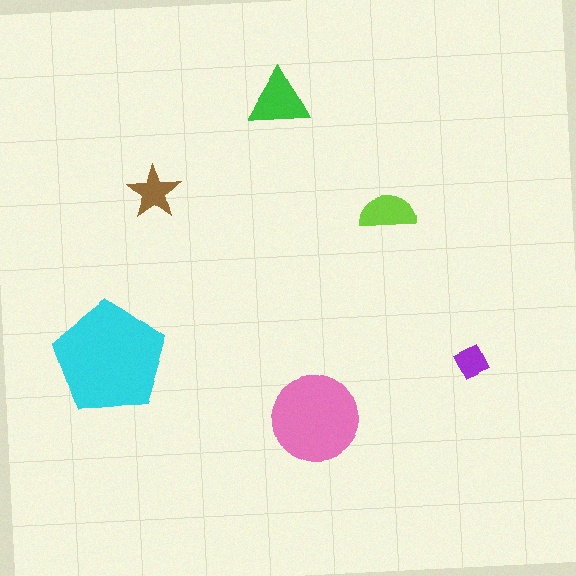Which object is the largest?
The cyan pentagon.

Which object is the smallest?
The purple diamond.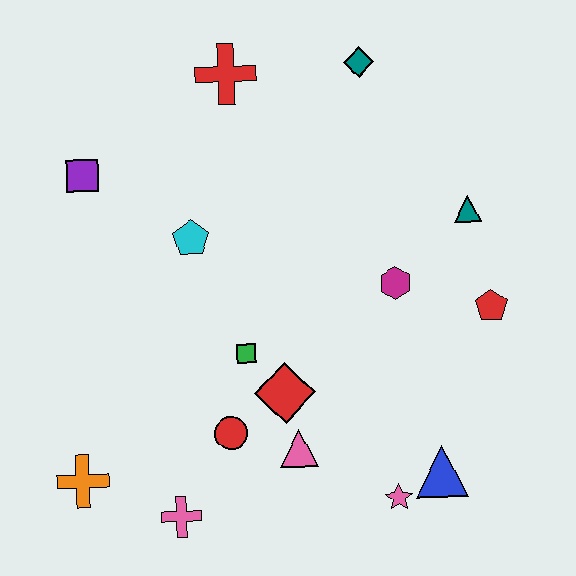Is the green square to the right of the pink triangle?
No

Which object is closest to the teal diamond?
The red cross is closest to the teal diamond.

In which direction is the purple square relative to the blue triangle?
The purple square is to the left of the blue triangle.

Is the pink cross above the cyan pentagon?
No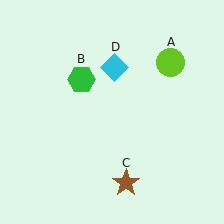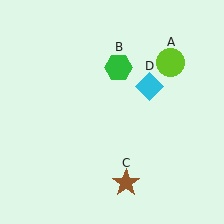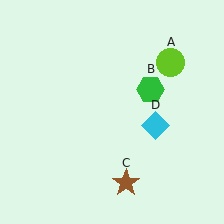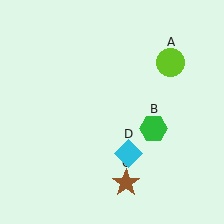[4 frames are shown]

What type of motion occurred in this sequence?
The green hexagon (object B), cyan diamond (object D) rotated clockwise around the center of the scene.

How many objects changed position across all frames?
2 objects changed position: green hexagon (object B), cyan diamond (object D).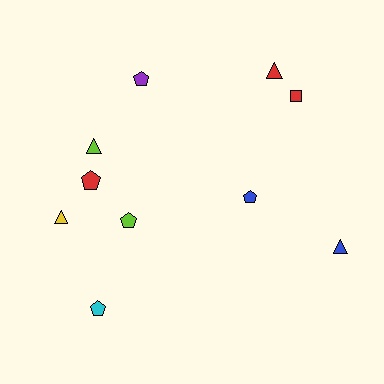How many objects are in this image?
There are 10 objects.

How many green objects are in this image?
There are no green objects.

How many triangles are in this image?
There are 4 triangles.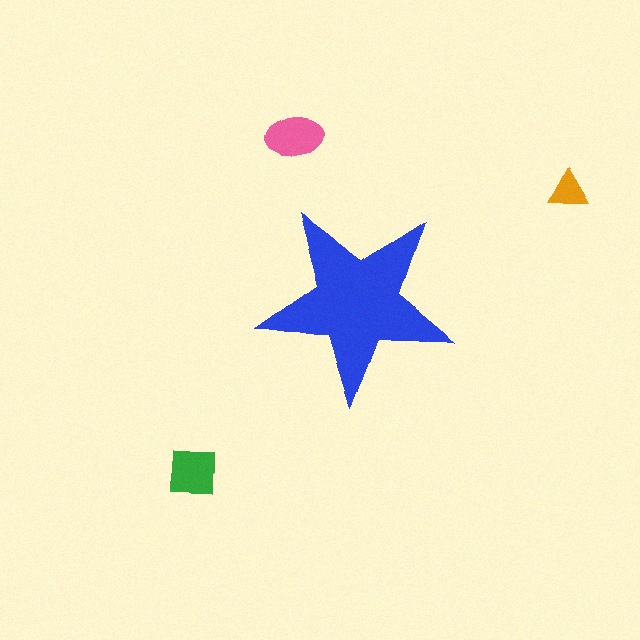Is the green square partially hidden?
No, the green square is fully visible.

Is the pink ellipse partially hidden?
No, the pink ellipse is fully visible.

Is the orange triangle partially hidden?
No, the orange triangle is fully visible.